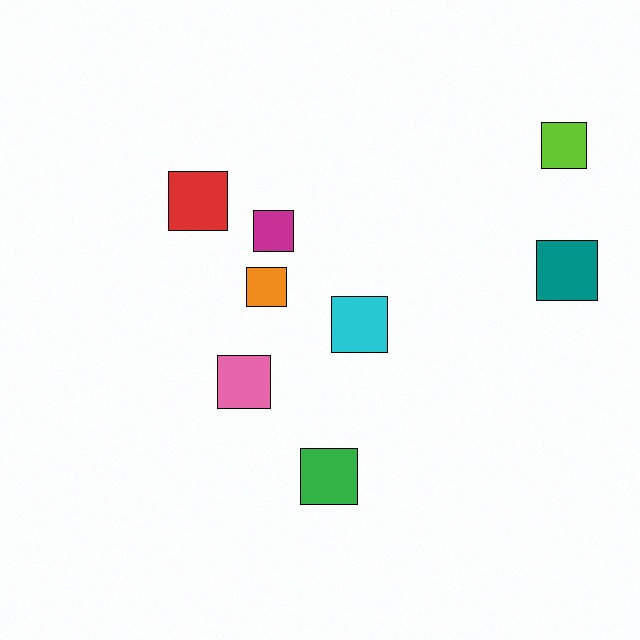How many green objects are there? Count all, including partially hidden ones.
There is 1 green object.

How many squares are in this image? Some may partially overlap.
There are 8 squares.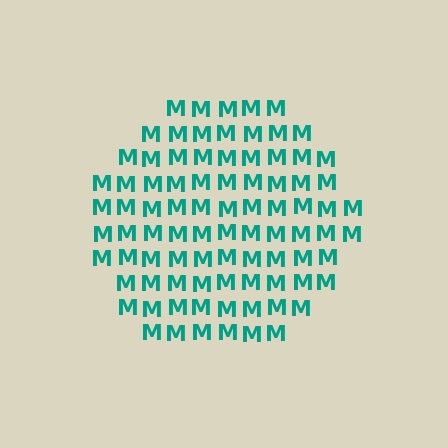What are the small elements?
The small elements are letter M's.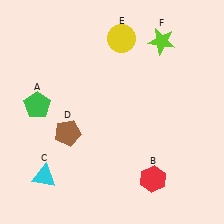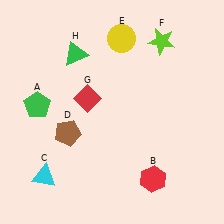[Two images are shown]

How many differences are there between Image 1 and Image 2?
There are 2 differences between the two images.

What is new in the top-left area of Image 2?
A green triangle (H) was added in the top-left area of Image 2.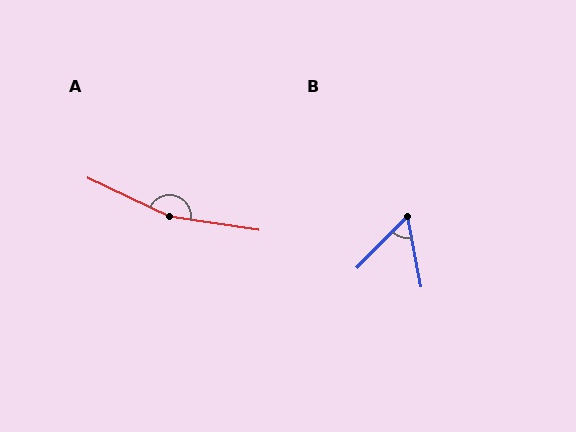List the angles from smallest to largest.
B (55°), A (163°).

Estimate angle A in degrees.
Approximately 163 degrees.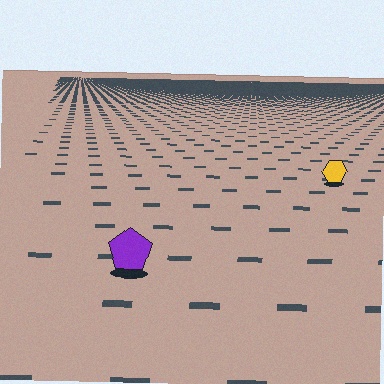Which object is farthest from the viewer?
The yellow hexagon is farthest from the viewer. It appears smaller and the ground texture around it is denser.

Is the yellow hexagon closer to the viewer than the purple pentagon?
No. The purple pentagon is closer — you can tell from the texture gradient: the ground texture is coarser near it.